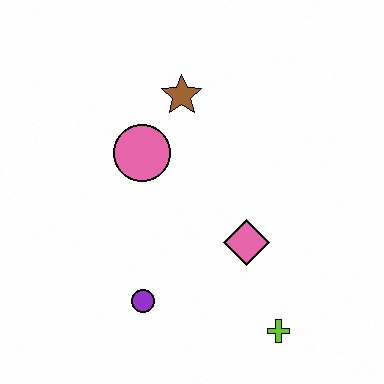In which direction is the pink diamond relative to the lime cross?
The pink diamond is above the lime cross.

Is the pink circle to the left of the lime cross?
Yes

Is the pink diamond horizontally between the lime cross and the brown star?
Yes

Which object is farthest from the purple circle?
The brown star is farthest from the purple circle.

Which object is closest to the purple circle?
The pink diamond is closest to the purple circle.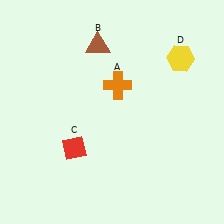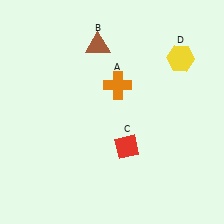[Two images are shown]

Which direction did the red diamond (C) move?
The red diamond (C) moved right.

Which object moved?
The red diamond (C) moved right.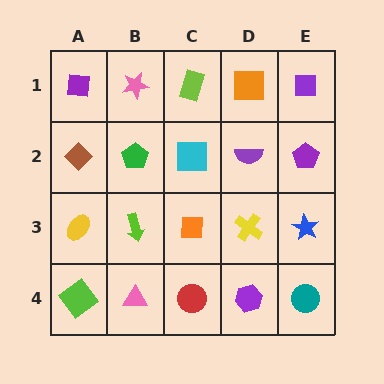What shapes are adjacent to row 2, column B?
A pink star (row 1, column B), a lime arrow (row 3, column B), a brown diamond (row 2, column A), a cyan square (row 2, column C).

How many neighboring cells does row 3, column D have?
4.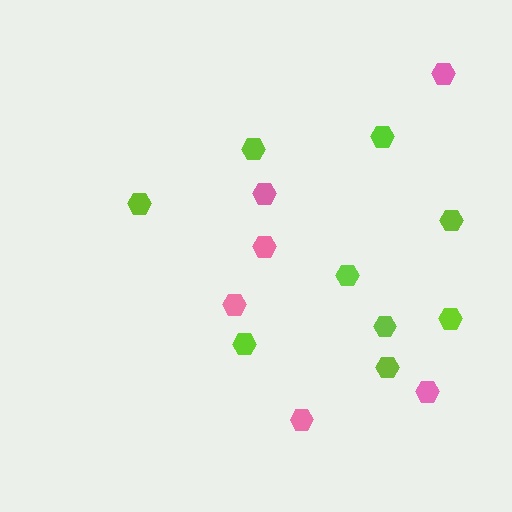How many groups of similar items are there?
There are 2 groups: one group of pink hexagons (6) and one group of lime hexagons (9).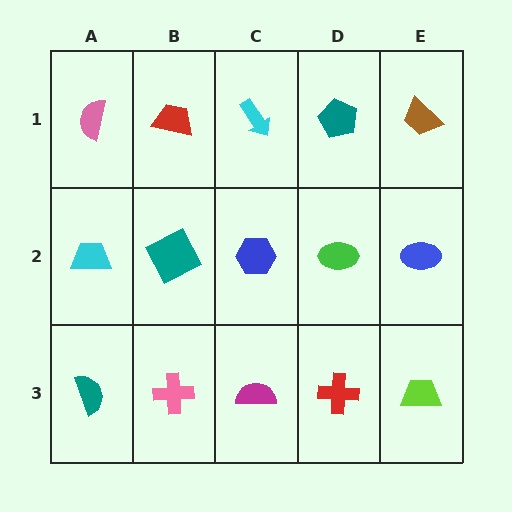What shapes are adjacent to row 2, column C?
A cyan arrow (row 1, column C), a magenta semicircle (row 3, column C), a teal square (row 2, column B), a green ellipse (row 2, column D).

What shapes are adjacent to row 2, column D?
A teal pentagon (row 1, column D), a red cross (row 3, column D), a blue hexagon (row 2, column C), a blue ellipse (row 2, column E).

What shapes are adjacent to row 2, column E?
A brown trapezoid (row 1, column E), a lime trapezoid (row 3, column E), a green ellipse (row 2, column D).